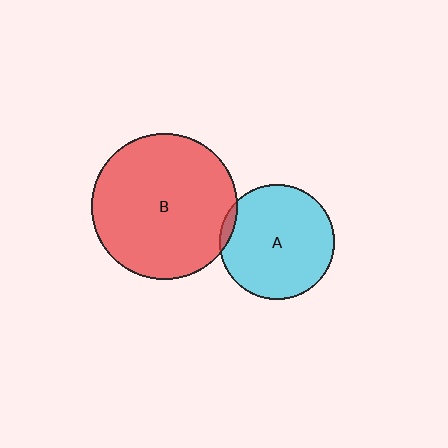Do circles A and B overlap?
Yes.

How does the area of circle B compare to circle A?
Approximately 1.6 times.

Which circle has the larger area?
Circle B (red).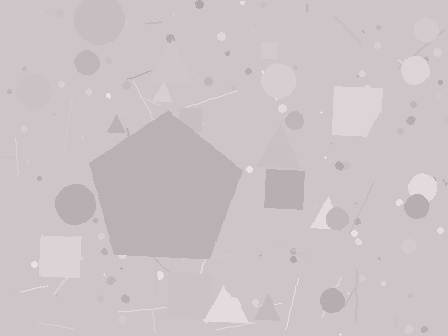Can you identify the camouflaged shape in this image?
The camouflaged shape is a pentagon.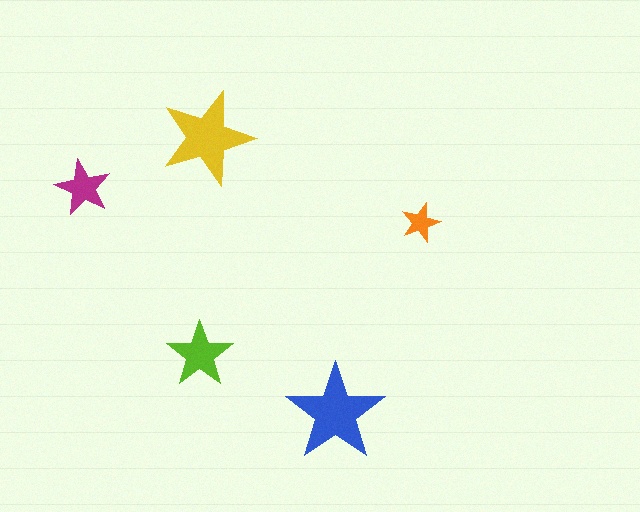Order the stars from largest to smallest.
the blue one, the yellow one, the lime one, the magenta one, the orange one.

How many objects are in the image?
There are 5 objects in the image.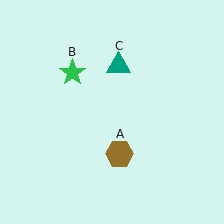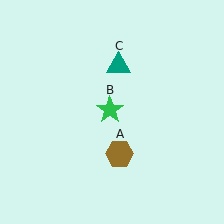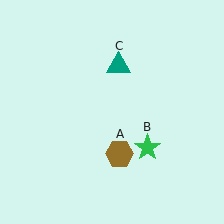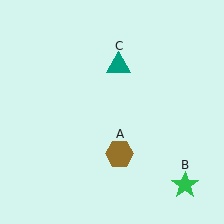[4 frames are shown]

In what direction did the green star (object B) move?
The green star (object B) moved down and to the right.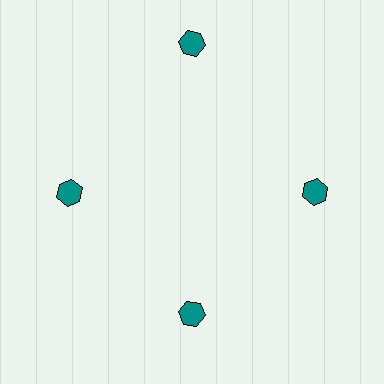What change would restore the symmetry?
The symmetry would be restored by moving it inward, back onto the ring so that all 4 hexagons sit at equal angles and equal distance from the center.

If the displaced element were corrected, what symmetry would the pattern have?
It would have 4-fold rotational symmetry — the pattern would map onto itself every 90 degrees.